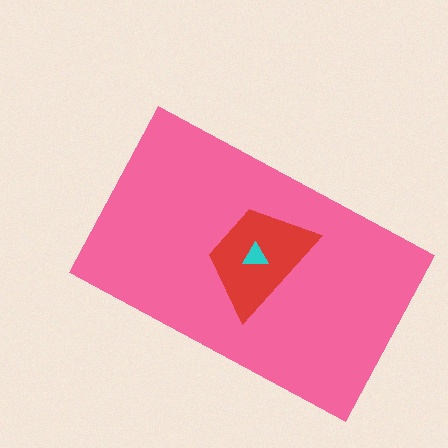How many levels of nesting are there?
3.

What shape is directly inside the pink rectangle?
The red trapezoid.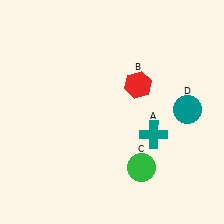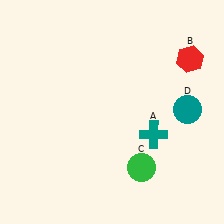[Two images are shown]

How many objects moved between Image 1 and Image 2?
1 object moved between the two images.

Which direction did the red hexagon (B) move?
The red hexagon (B) moved right.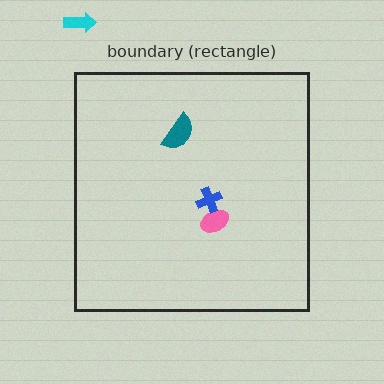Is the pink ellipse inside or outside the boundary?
Inside.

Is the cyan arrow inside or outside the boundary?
Outside.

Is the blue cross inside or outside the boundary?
Inside.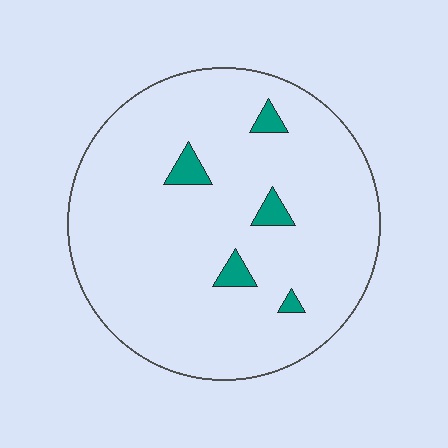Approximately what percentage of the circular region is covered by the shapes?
Approximately 5%.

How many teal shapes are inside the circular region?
5.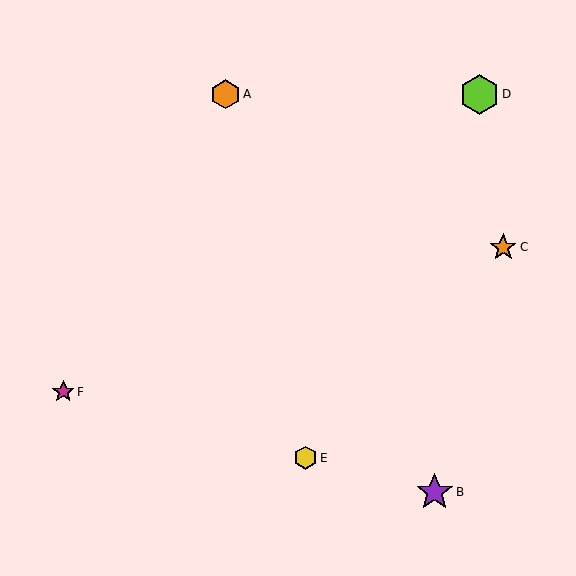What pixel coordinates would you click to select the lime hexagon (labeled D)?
Click at (479, 94) to select the lime hexagon D.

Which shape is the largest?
The lime hexagon (labeled D) is the largest.